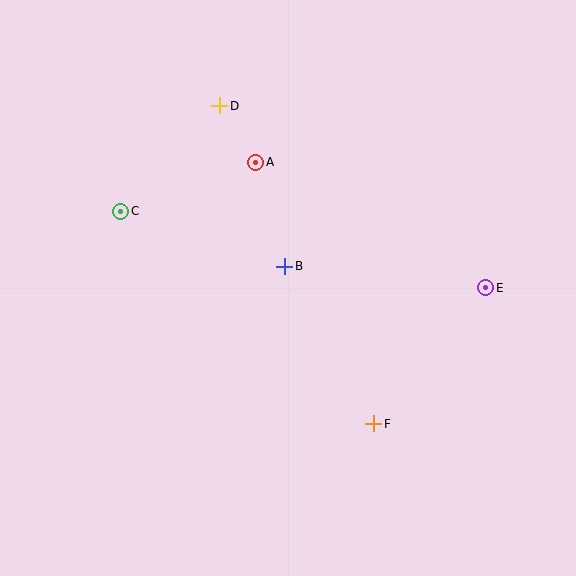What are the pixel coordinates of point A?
Point A is at (256, 162).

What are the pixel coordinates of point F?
Point F is at (374, 424).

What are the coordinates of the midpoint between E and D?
The midpoint between E and D is at (353, 197).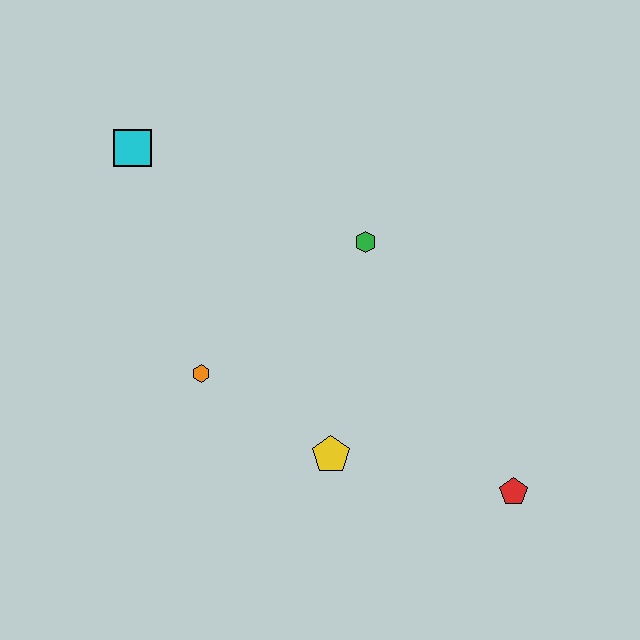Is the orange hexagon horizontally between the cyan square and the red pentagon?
Yes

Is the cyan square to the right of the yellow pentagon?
No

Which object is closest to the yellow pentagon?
The orange hexagon is closest to the yellow pentagon.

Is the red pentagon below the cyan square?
Yes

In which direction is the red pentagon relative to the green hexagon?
The red pentagon is below the green hexagon.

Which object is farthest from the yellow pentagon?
The cyan square is farthest from the yellow pentagon.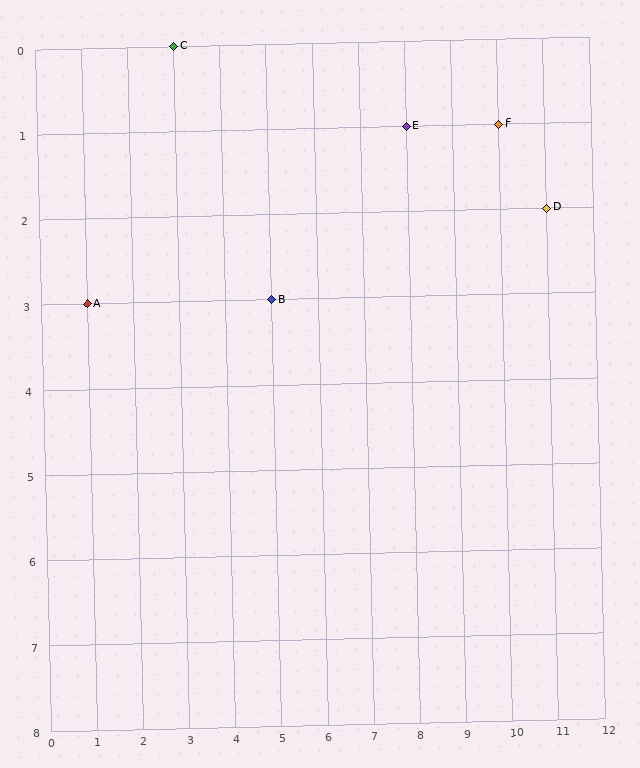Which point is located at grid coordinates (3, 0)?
Point C is at (3, 0).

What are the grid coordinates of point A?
Point A is at grid coordinates (1, 3).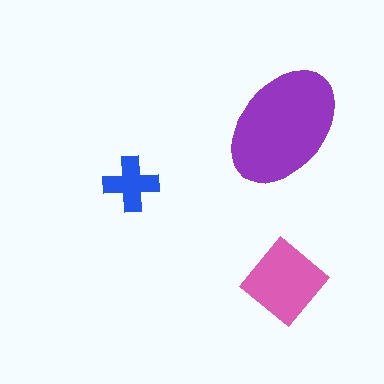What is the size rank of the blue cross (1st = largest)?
3rd.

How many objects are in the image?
There are 3 objects in the image.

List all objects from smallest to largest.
The blue cross, the pink diamond, the purple ellipse.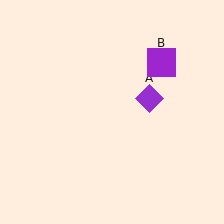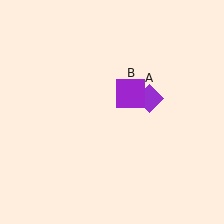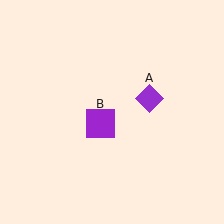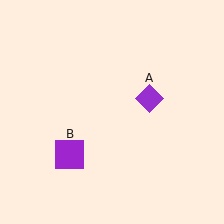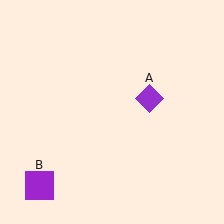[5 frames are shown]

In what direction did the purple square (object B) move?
The purple square (object B) moved down and to the left.